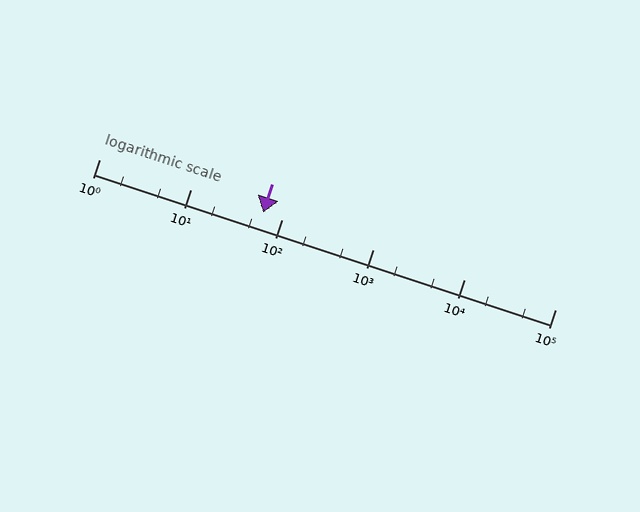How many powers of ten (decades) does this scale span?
The scale spans 5 decades, from 1 to 100000.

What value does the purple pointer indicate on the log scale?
The pointer indicates approximately 63.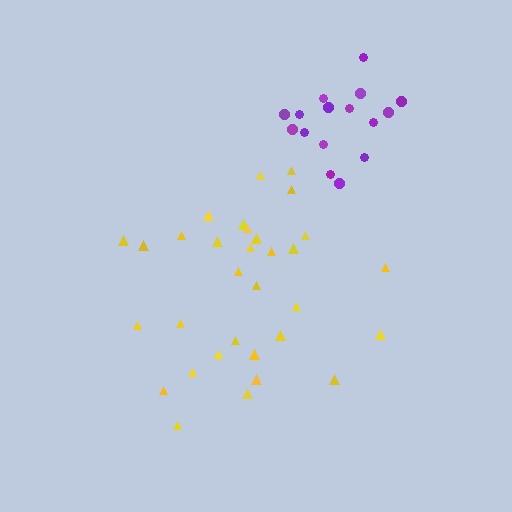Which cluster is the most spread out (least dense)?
Yellow.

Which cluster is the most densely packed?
Purple.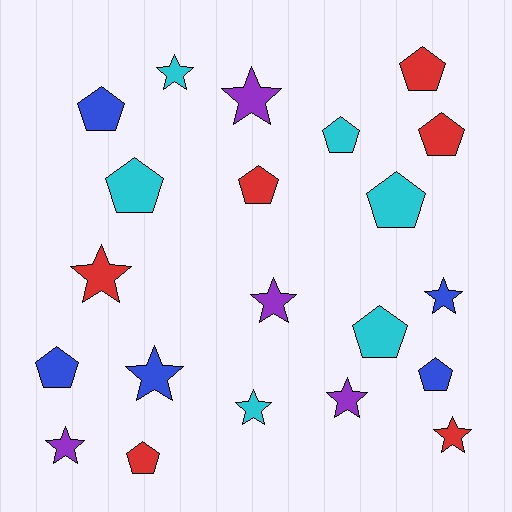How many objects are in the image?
There are 21 objects.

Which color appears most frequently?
Red, with 6 objects.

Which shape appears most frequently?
Pentagon, with 11 objects.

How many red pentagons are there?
There are 4 red pentagons.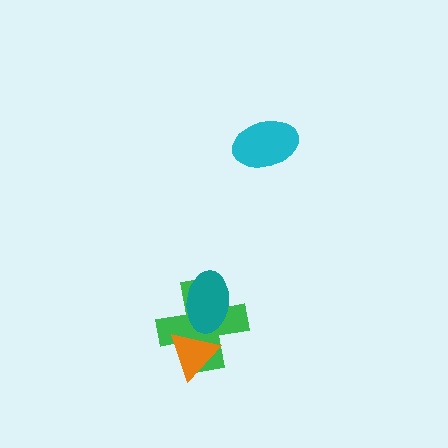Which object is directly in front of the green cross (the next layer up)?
The teal ellipse is directly in front of the green cross.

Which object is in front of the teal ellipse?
The orange triangle is in front of the teal ellipse.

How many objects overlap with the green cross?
2 objects overlap with the green cross.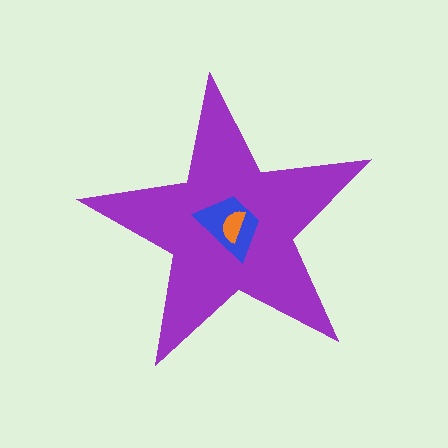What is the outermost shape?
The purple star.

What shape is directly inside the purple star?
The blue trapezoid.